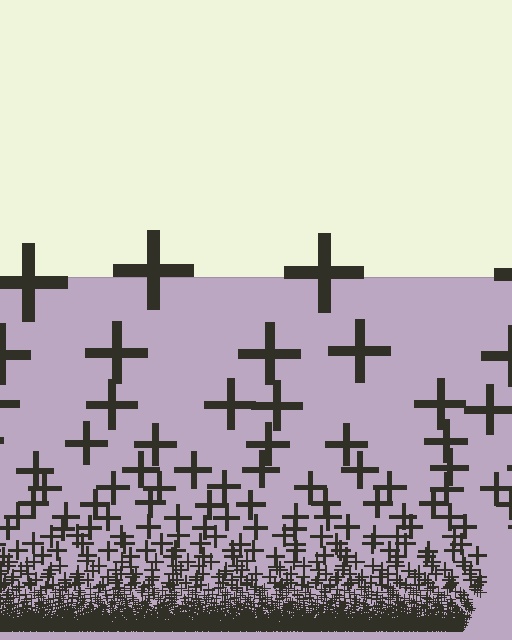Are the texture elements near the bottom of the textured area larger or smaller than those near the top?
Smaller. The gradient is inverted — elements near the bottom are smaller and denser.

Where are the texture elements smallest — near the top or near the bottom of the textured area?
Near the bottom.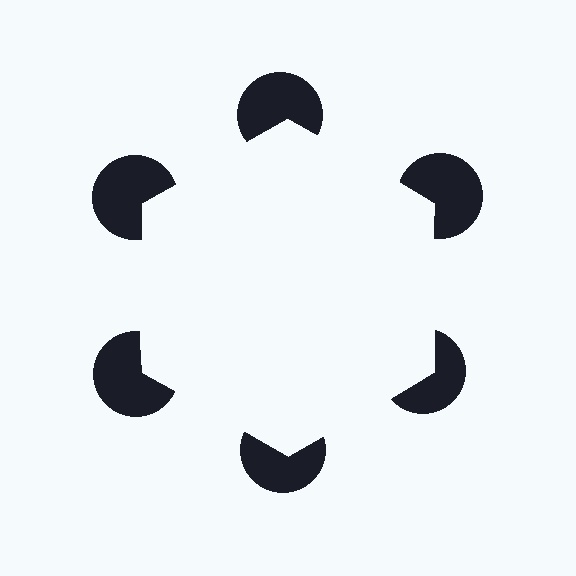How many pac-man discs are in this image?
There are 6 — one at each vertex of the illusory hexagon.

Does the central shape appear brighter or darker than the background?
It typically appears slightly brighter than the background, even though no actual brightness change is drawn.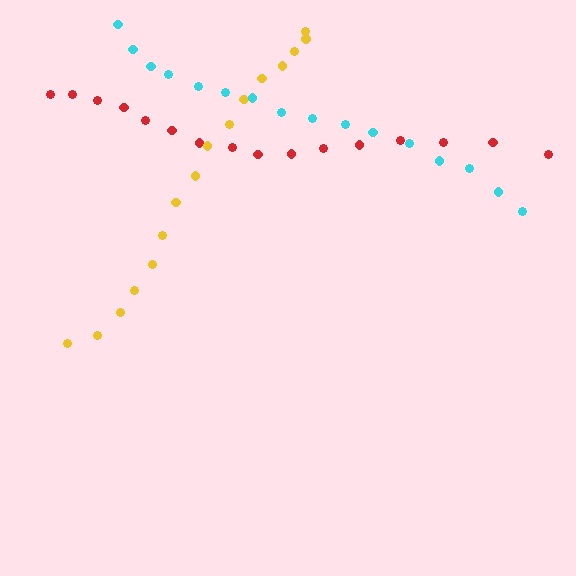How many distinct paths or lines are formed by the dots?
There are 3 distinct paths.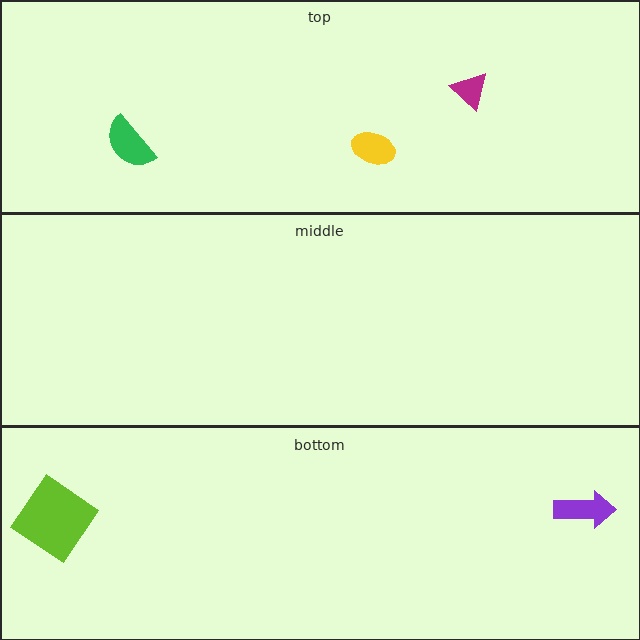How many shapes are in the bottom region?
2.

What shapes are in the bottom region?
The purple arrow, the lime diamond.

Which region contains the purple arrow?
The bottom region.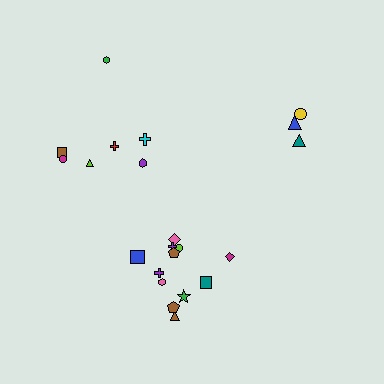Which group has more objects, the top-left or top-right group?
The top-left group.